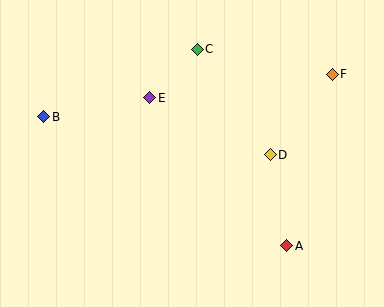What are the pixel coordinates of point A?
Point A is at (287, 246).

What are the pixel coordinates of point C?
Point C is at (197, 49).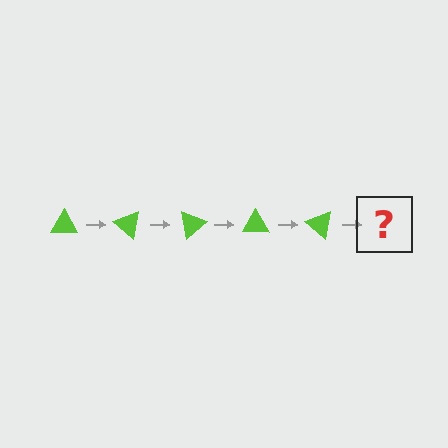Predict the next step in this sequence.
The next step is a lime triangle rotated 200 degrees.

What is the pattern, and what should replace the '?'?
The pattern is that the triangle rotates 40 degrees each step. The '?' should be a lime triangle rotated 200 degrees.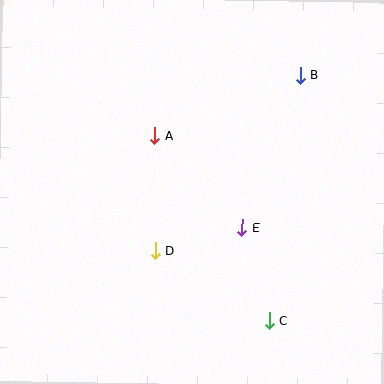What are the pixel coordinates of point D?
Point D is at (155, 251).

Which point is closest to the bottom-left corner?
Point D is closest to the bottom-left corner.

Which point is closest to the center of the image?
Point E at (242, 228) is closest to the center.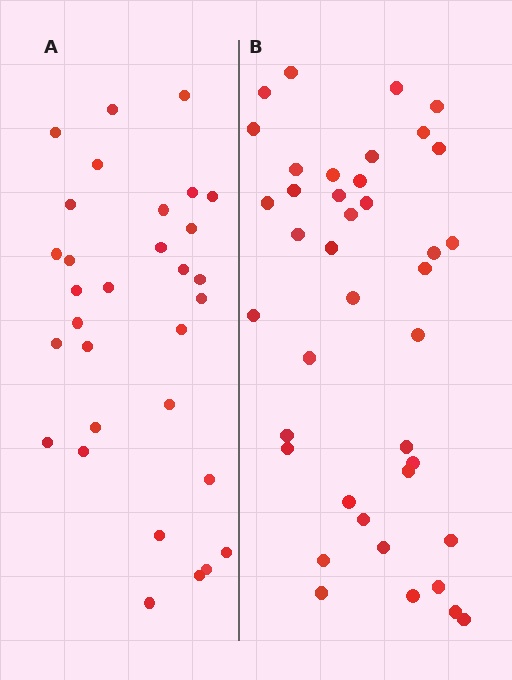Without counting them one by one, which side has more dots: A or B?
Region B (the right region) has more dots.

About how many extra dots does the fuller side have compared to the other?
Region B has roughly 8 or so more dots than region A.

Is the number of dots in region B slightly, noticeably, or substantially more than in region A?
Region B has noticeably more, but not dramatically so. The ratio is roughly 1.3 to 1.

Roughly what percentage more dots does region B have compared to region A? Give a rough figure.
About 30% more.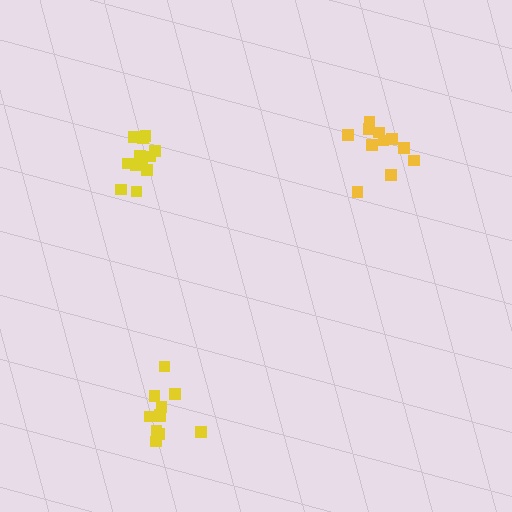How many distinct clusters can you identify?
There are 3 distinct clusters.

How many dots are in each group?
Group 1: 11 dots, Group 2: 11 dots, Group 3: 12 dots (34 total).